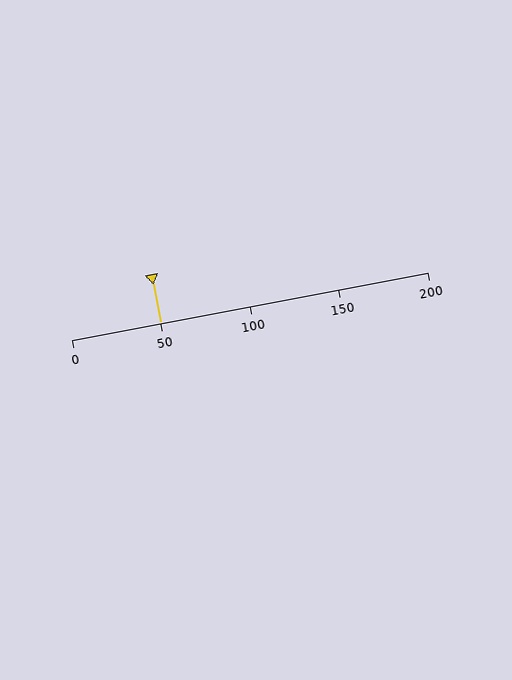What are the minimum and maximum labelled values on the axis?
The axis runs from 0 to 200.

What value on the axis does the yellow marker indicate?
The marker indicates approximately 50.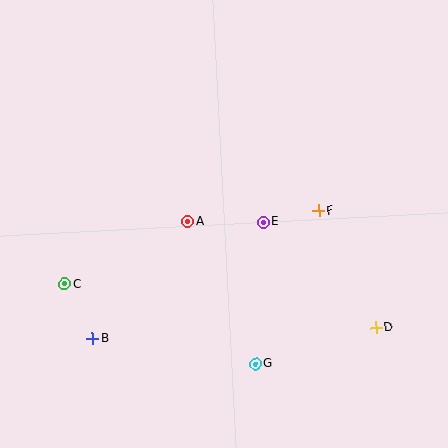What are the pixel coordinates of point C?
Point C is at (64, 284).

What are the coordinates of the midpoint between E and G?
The midpoint between E and G is at (260, 293).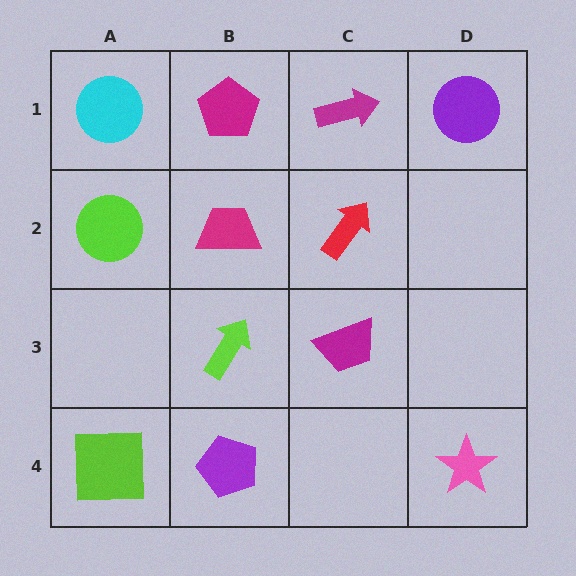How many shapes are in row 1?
4 shapes.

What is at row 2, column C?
A red arrow.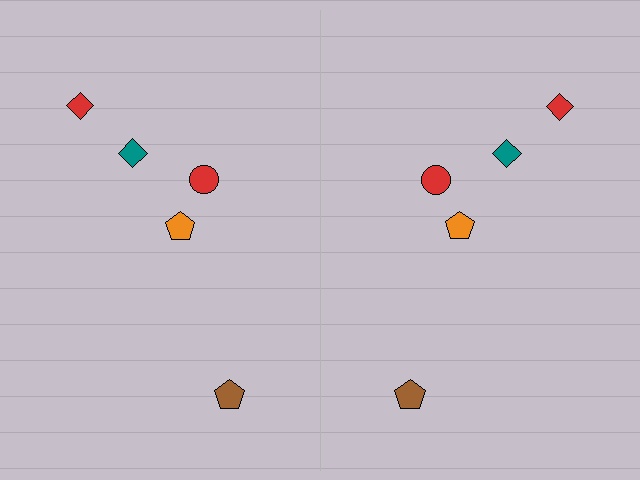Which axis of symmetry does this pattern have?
The pattern has a vertical axis of symmetry running through the center of the image.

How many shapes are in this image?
There are 10 shapes in this image.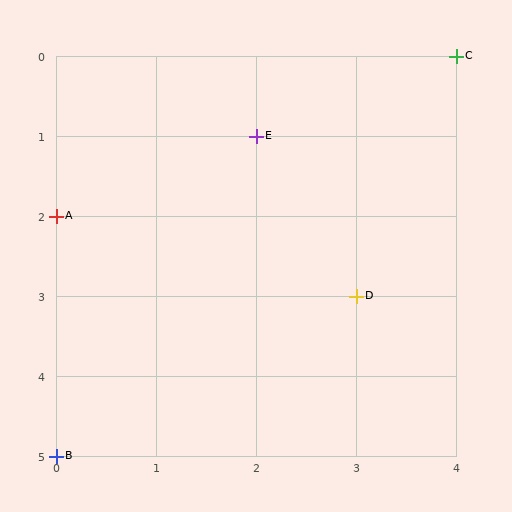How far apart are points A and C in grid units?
Points A and C are 4 columns and 2 rows apart (about 4.5 grid units diagonally).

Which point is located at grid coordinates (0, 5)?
Point B is at (0, 5).